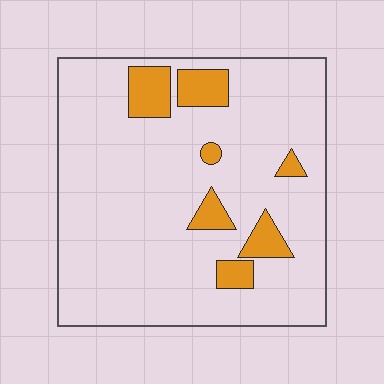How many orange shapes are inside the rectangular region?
7.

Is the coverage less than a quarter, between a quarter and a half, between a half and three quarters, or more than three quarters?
Less than a quarter.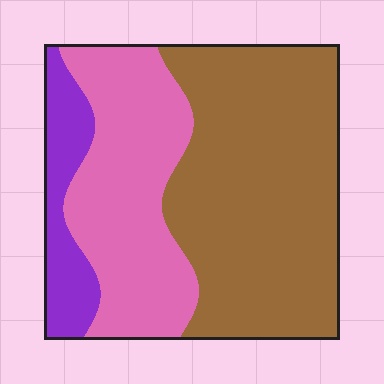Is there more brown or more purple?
Brown.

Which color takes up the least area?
Purple, at roughly 15%.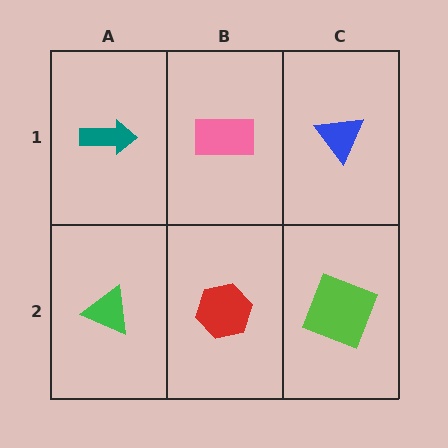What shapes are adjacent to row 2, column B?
A pink rectangle (row 1, column B), a green triangle (row 2, column A), a lime square (row 2, column C).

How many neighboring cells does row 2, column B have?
3.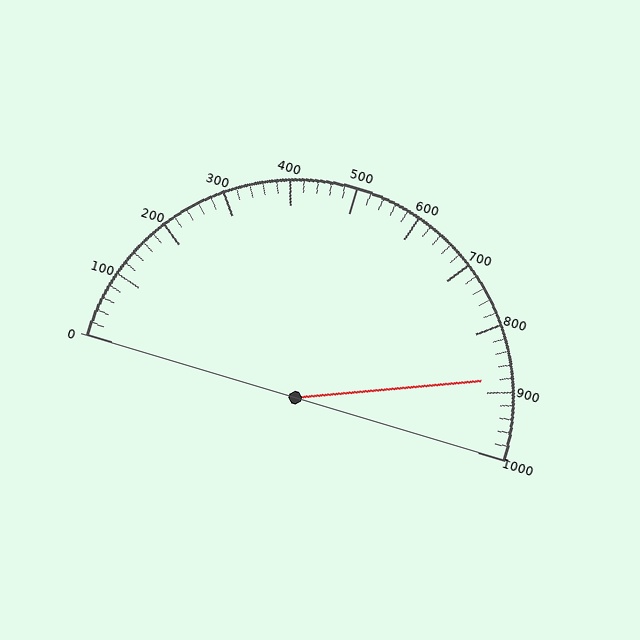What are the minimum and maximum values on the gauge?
The gauge ranges from 0 to 1000.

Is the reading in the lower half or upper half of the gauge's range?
The reading is in the upper half of the range (0 to 1000).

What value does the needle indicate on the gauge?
The needle indicates approximately 880.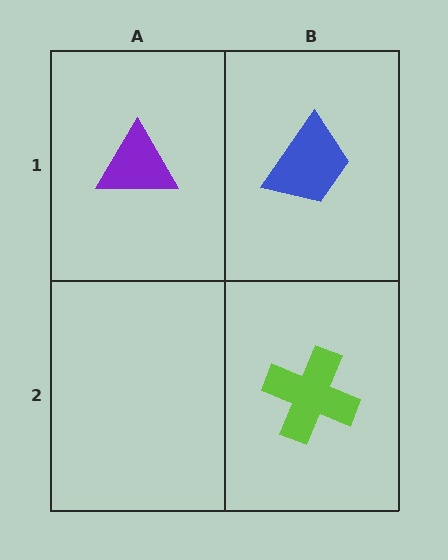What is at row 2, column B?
A lime cross.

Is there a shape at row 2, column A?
No, that cell is empty.